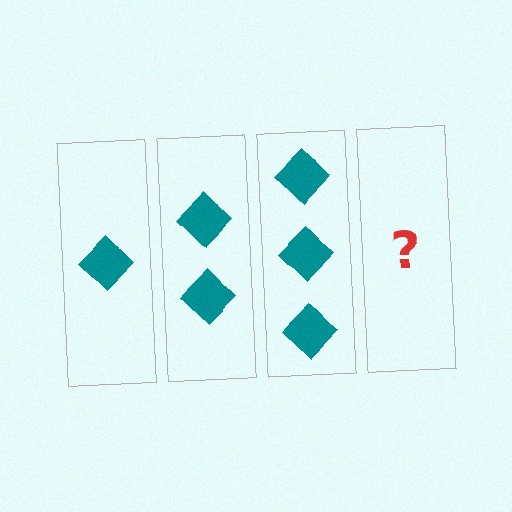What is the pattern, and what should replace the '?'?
The pattern is that each step adds one more diamond. The '?' should be 4 diamonds.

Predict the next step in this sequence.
The next step is 4 diamonds.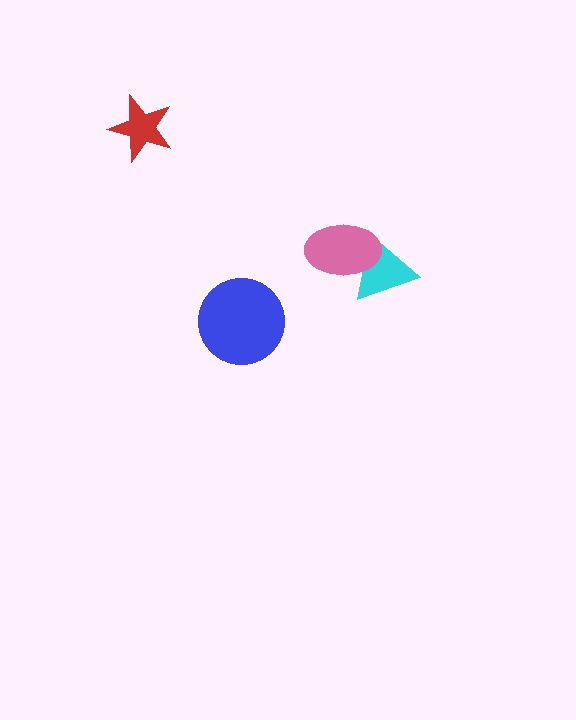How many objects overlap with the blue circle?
0 objects overlap with the blue circle.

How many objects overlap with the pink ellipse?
1 object overlaps with the pink ellipse.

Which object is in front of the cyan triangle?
The pink ellipse is in front of the cyan triangle.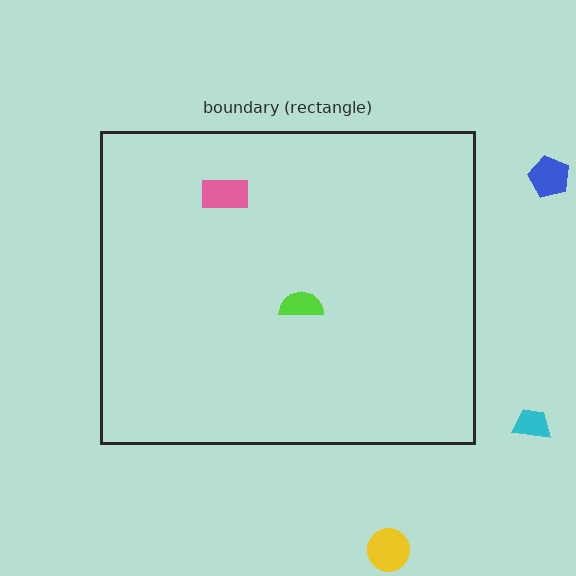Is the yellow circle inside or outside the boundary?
Outside.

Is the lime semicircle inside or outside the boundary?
Inside.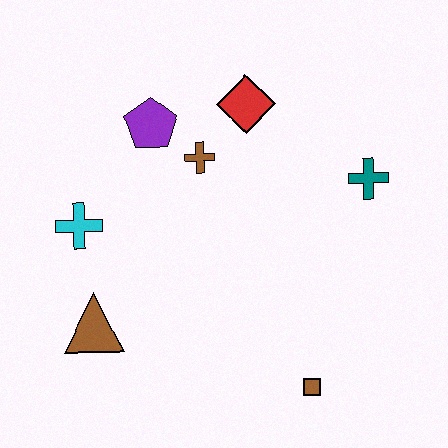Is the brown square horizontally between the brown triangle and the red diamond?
No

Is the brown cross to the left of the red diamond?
Yes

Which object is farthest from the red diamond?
The brown square is farthest from the red diamond.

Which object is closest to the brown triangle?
The cyan cross is closest to the brown triangle.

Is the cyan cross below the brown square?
No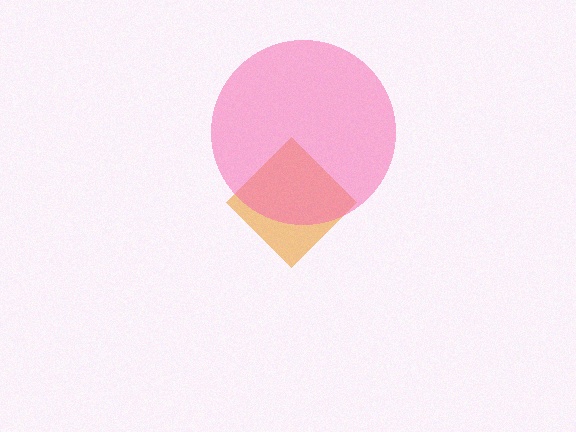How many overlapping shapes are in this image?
There are 2 overlapping shapes in the image.